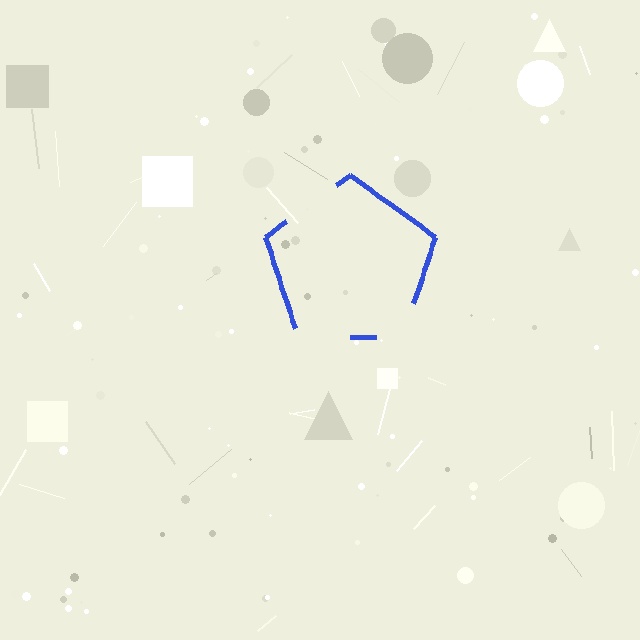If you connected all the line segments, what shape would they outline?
They would outline a pentagon.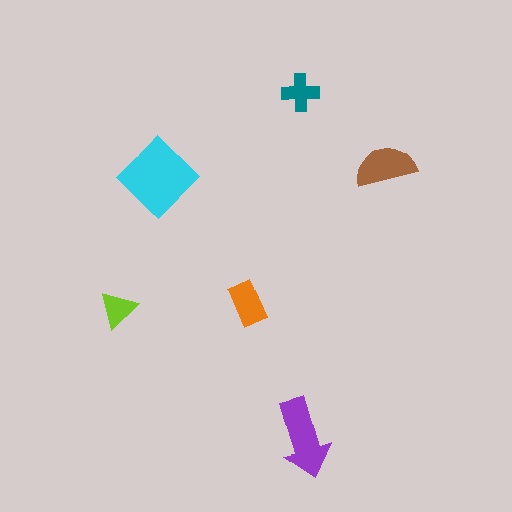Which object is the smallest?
The lime triangle.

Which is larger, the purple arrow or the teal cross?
The purple arrow.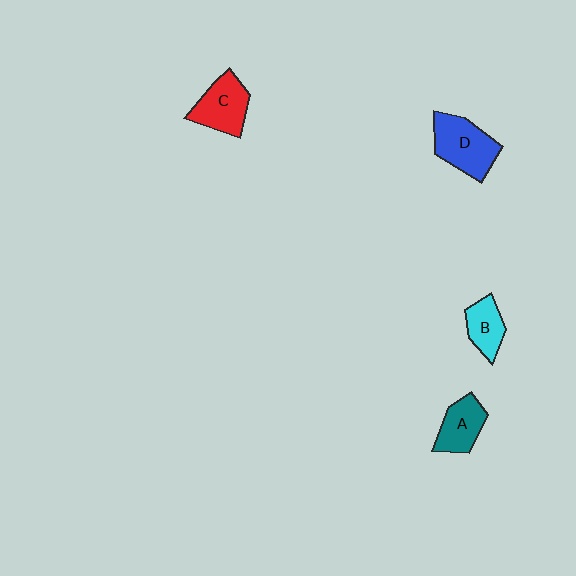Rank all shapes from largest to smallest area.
From largest to smallest: D (blue), C (red), A (teal), B (cyan).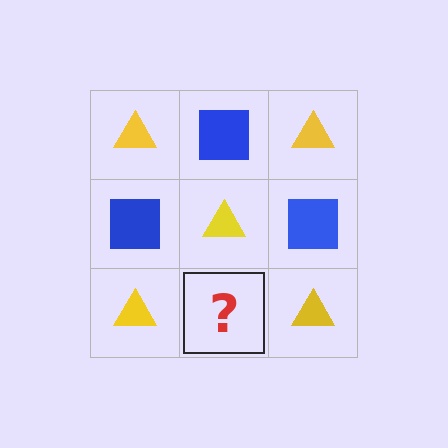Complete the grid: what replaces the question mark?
The question mark should be replaced with a blue square.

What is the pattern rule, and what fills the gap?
The rule is that it alternates yellow triangle and blue square in a checkerboard pattern. The gap should be filled with a blue square.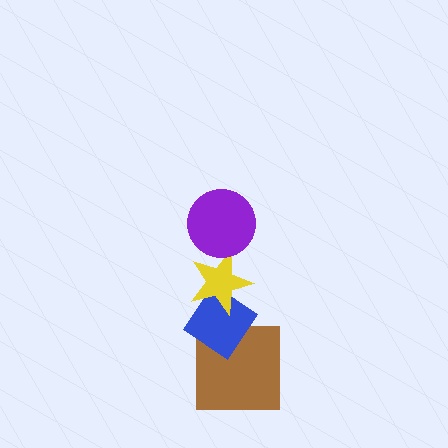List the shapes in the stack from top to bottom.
From top to bottom: the purple circle, the yellow star, the blue diamond, the brown square.